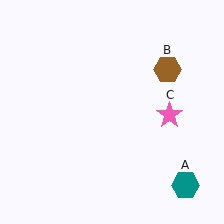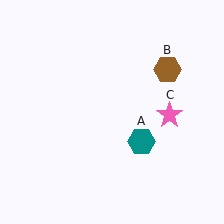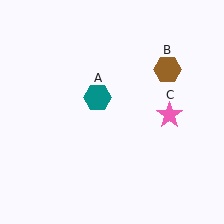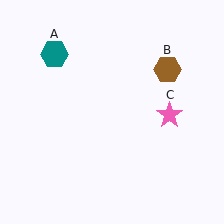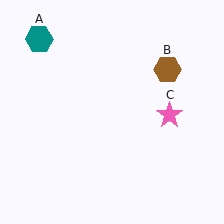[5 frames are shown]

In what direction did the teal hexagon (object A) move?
The teal hexagon (object A) moved up and to the left.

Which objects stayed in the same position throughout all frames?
Brown hexagon (object B) and pink star (object C) remained stationary.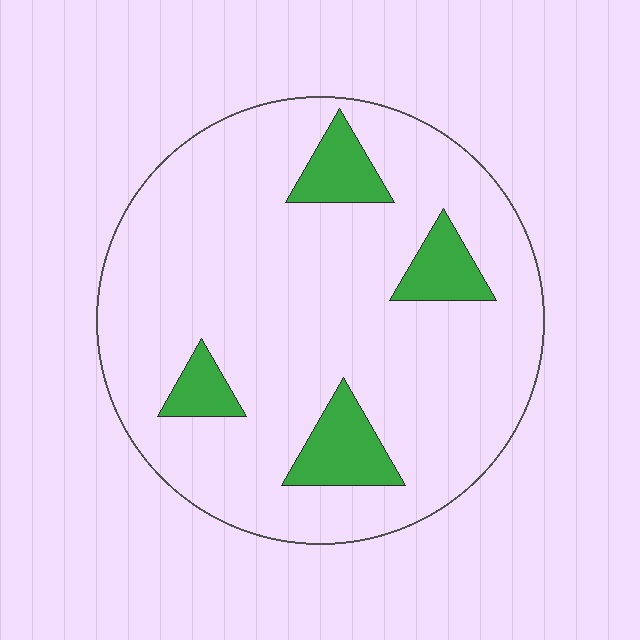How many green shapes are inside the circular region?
4.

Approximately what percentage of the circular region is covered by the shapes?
Approximately 15%.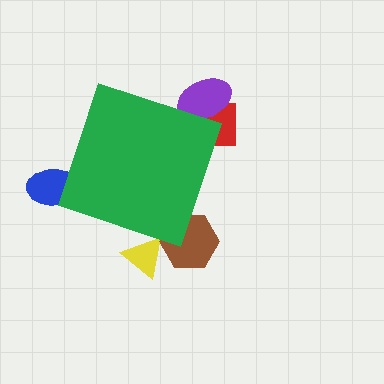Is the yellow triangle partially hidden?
Yes, the yellow triangle is partially hidden behind the green diamond.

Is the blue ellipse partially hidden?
Yes, the blue ellipse is partially hidden behind the green diamond.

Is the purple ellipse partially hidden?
Yes, the purple ellipse is partially hidden behind the green diamond.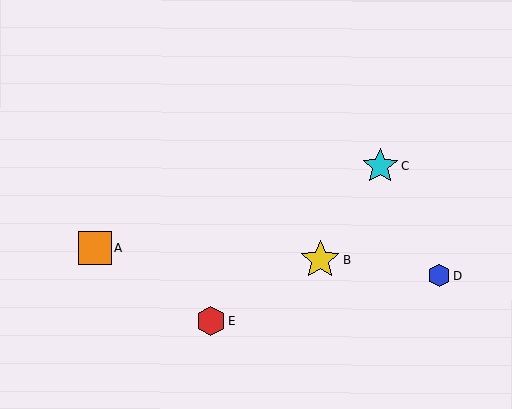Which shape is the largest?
The yellow star (labeled B) is the largest.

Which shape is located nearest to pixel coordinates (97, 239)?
The orange square (labeled A) at (95, 248) is nearest to that location.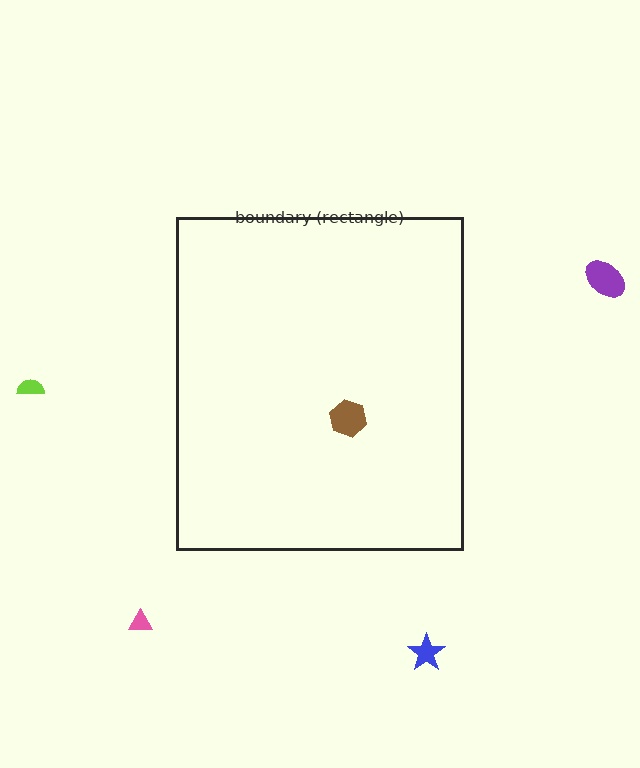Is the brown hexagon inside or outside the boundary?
Inside.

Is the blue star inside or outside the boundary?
Outside.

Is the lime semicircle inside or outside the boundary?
Outside.